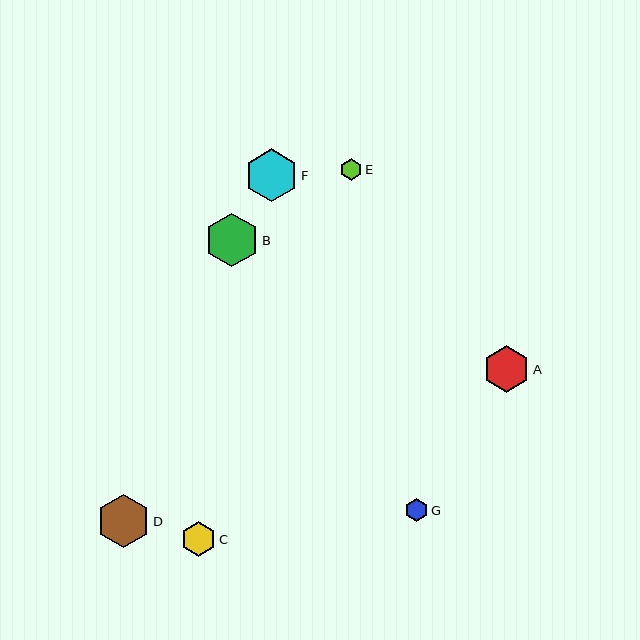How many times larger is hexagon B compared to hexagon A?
Hexagon B is approximately 1.1 times the size of hexagon A.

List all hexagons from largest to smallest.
From largest to smallest: B, D, F, A, C, G, E.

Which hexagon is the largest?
Hexagon B is the largest with a size of approximately 53 pixels.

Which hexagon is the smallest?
Hexagon E is the smallest with a size of approximately 22 pixels.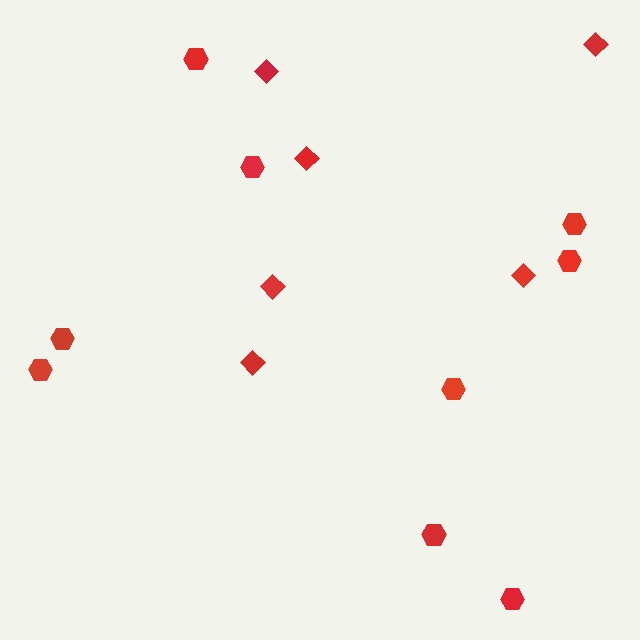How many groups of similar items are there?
There are 2 groups: one group of hexagons (9) and one group of diamonds (6).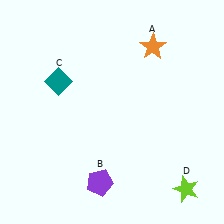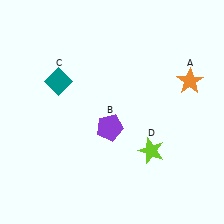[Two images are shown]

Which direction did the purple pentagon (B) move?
The purple pentagon (B) moved up.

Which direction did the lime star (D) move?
The lime star (D) moved up.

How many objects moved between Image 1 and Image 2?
3 objects moved between the two images.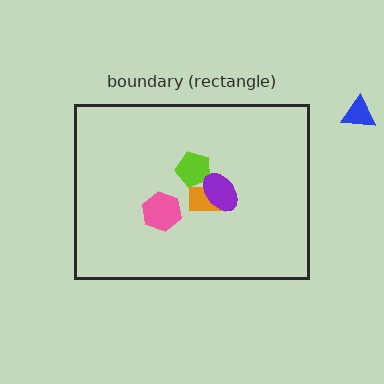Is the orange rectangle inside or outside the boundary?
Inside.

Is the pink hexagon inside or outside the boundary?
Inside.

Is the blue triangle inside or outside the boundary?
Outside.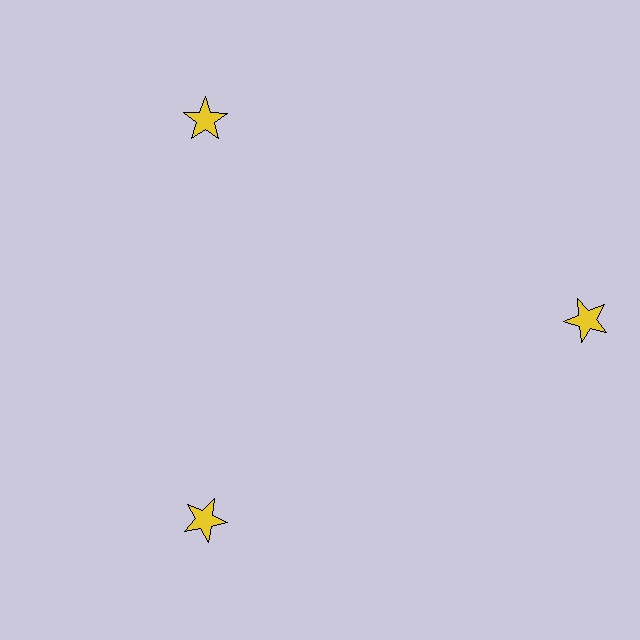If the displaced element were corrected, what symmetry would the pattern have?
It would have 3-fold rotational symmetry — the pattern would map onto itself every 120 degrees.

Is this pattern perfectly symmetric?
No. The 3 yellow stars are arranged in a ring, but one element near the 3 o'clock position is pushed outward from the center, breaking the 3-fold rotational symmetry.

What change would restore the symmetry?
The symmetry would be restored by moving it inward, back onto the ring so that all 3 stars sit at equal angles and equal distance from the center.